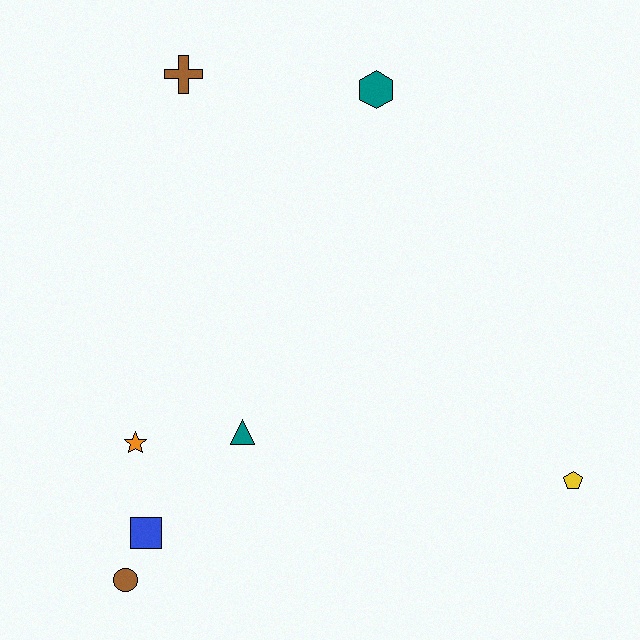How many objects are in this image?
There are 7 objects.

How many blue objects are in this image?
There is 1 blue object.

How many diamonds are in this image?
There are no diamonds.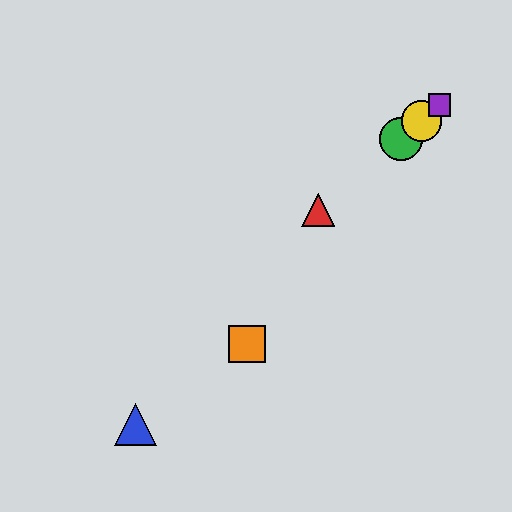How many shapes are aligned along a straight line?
4 shapes (the red triangle, the green circle, the yellow circle, the purple square) are aligned along a straight line.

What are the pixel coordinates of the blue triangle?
The blue triangle is at (136, 425).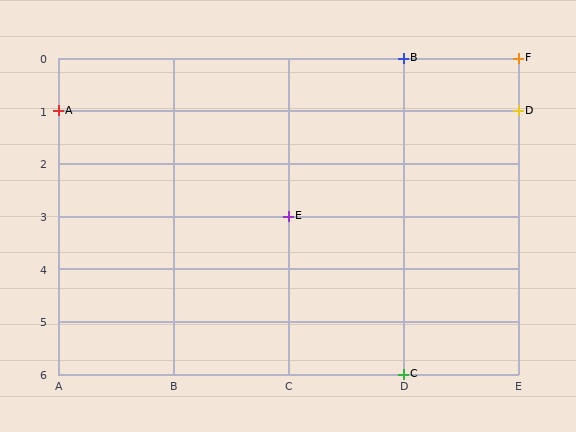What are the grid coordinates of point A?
Point A is at grid coordinates (A, 1).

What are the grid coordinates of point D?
Point D is at grid coordinates (E, 1).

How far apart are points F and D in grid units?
Points F and D are 1 row apart.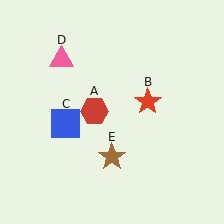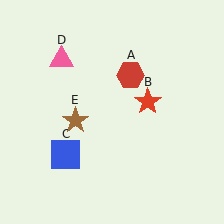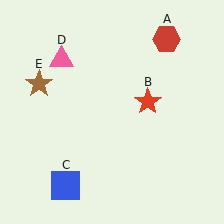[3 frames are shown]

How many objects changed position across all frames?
3 objects changed position: red hexagon (object A), blue square (object C), brown star (object E).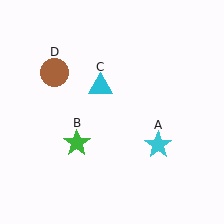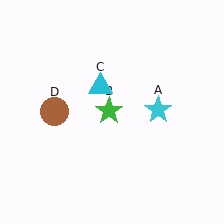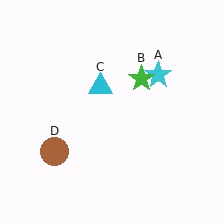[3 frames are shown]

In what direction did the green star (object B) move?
The green star (object B) moved up and to the right.